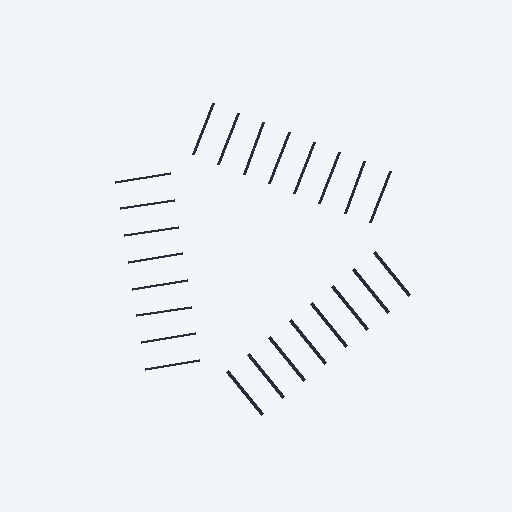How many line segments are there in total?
24 — 8 along each of the 3 edges.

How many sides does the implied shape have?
3 sides — the line-ends trace a triangle.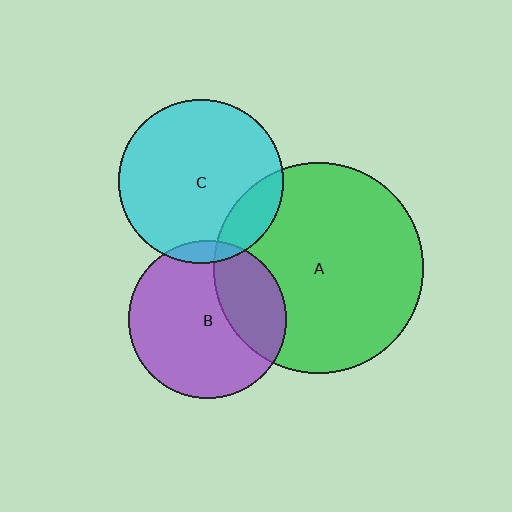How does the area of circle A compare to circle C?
Approximately 1.6 times.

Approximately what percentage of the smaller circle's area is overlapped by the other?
Approximately 5%.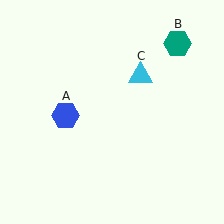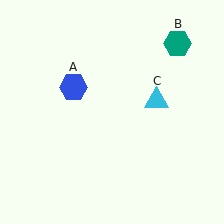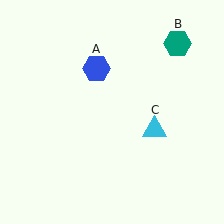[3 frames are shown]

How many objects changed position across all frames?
2 objects changed position: blue hexagon (object A), cyan triangle (object C).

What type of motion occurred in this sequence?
The blue hexagon (object A), cyan triangle (object C) rotated clockwise around the center of the scene.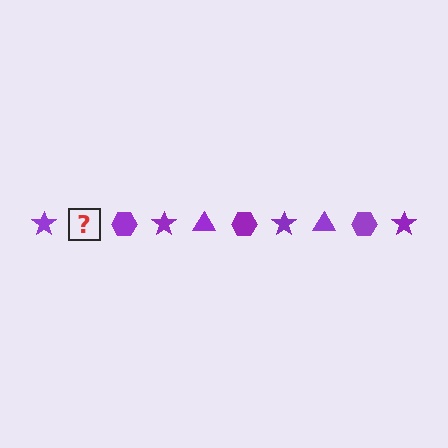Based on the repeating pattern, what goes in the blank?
The blank should be a purple triangle.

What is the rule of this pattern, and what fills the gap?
The rule is that the pattern cycles through star, triangle, hexagon shapes in purple. The gap should be filled with a purple triangle.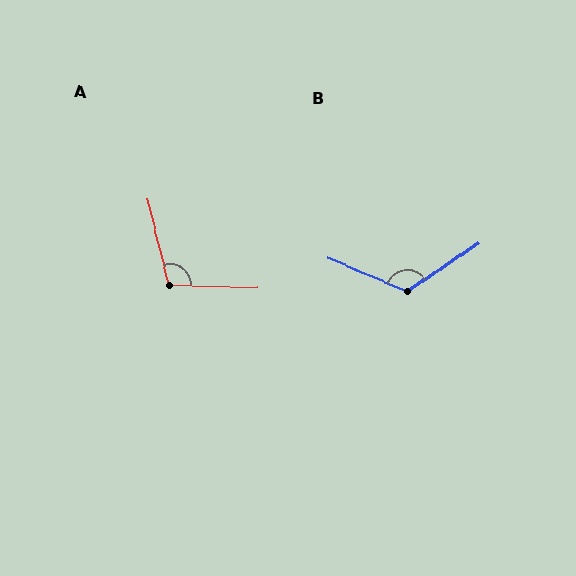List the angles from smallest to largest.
A (105°), B (123°).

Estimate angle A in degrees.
Approximately 105 degrees.